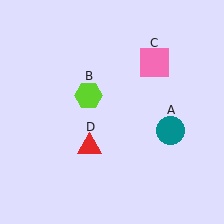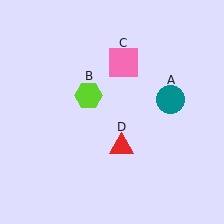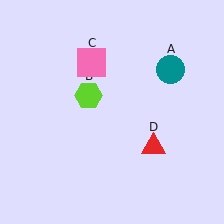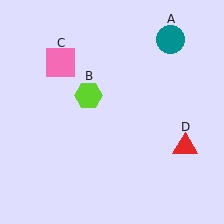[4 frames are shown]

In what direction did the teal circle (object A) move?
The teal circle (object A) moved up.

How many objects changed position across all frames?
3 objects changed position: teal circle (object A), pink square (object C), red triangle (object D).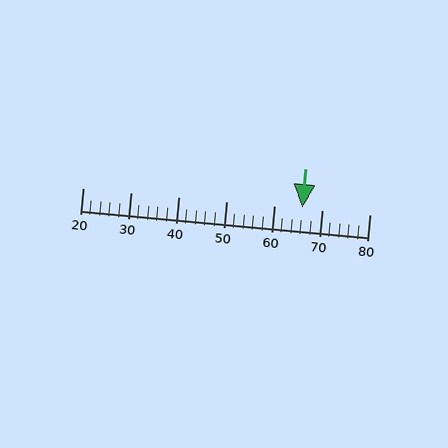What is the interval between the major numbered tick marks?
The major tick marks are spaced 10 units apart.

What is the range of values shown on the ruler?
The ruler shows values from 20 to 80.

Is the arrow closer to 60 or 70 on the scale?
The arrow is closer to 70.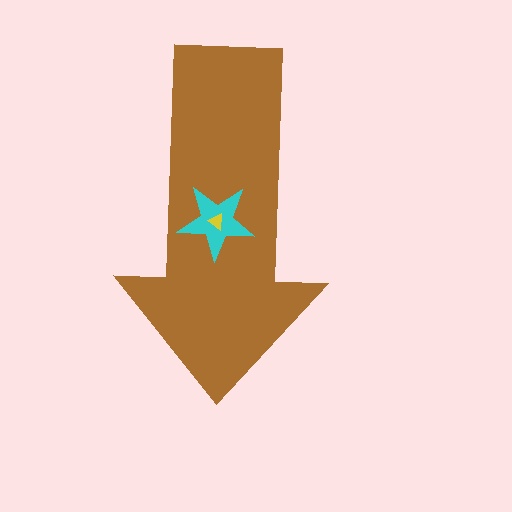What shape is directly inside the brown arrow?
The cyan star.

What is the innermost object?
The yellow triangle.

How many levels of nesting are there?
3.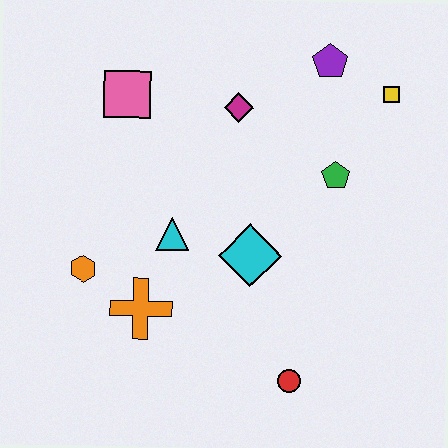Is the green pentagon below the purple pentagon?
Yes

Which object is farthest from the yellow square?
The orange hexagon is farthest from the yellow square.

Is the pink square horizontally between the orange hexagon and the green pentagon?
Yes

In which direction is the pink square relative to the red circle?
The pink square is above the red circle.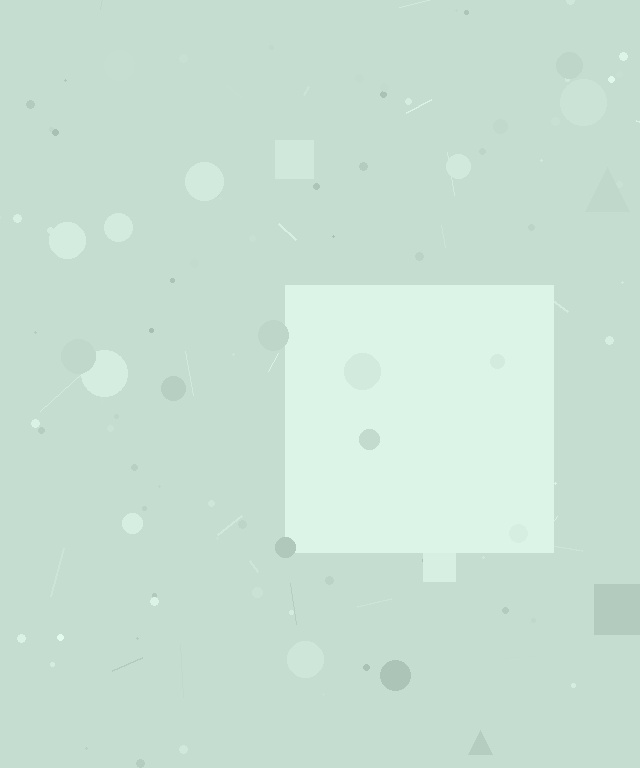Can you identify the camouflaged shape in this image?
The camouflaged shape is a square.